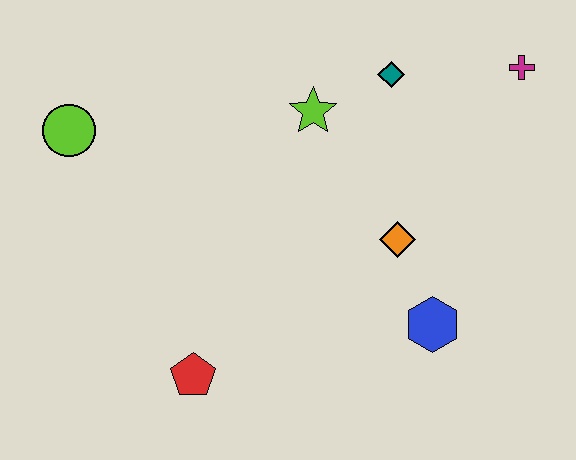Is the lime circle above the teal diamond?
No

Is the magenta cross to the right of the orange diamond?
Yes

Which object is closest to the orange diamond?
The blue hexagon is closest to the orange diamond.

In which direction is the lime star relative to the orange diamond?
The lime star is above the orange diamond.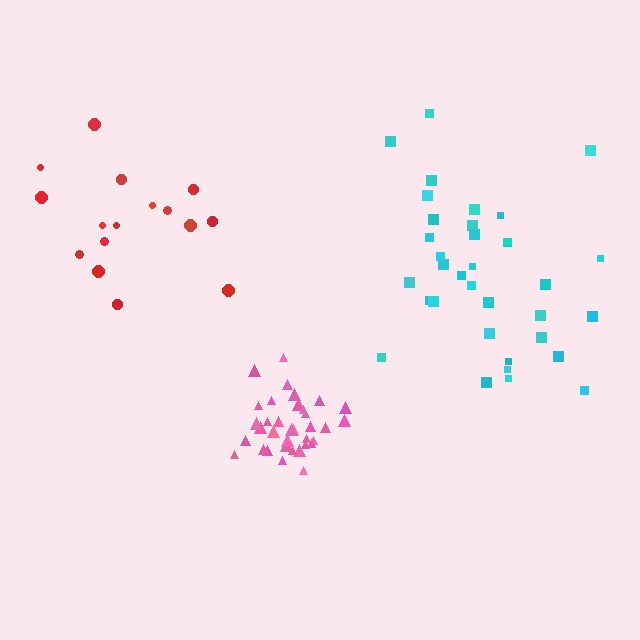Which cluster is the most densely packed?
Pink.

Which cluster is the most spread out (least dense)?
Red.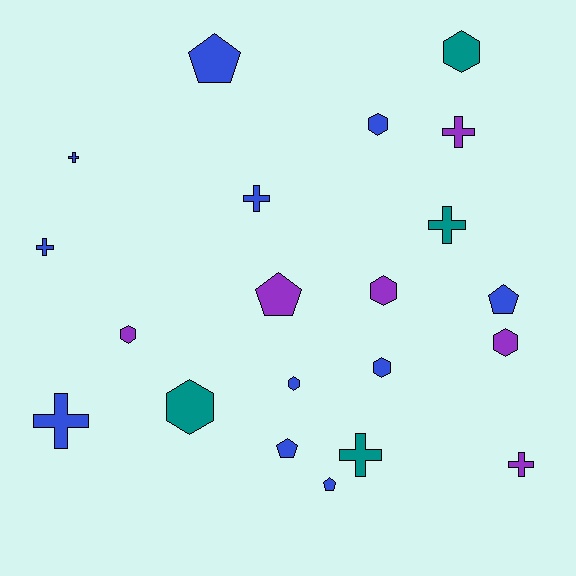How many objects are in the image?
There are 21 objects.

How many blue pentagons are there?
There are 4 blue pentagons.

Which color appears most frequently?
Blue, with 11 objects.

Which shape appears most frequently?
Hexagon, with 8 objects.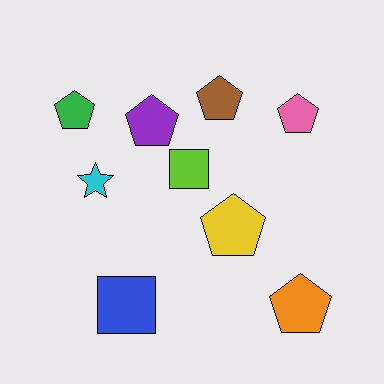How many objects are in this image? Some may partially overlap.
There are 9 objects.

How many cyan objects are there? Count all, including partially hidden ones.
There is 1 cyan object.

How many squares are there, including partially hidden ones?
There are 2 squares.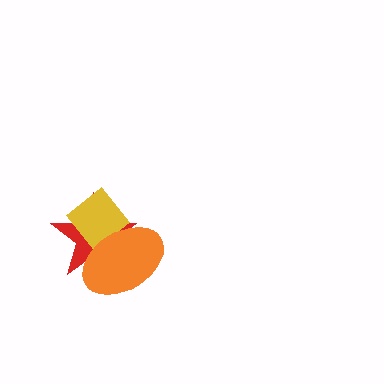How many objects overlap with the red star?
2 objects overlap with the red star.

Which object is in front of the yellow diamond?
The orange ellipse is in front of the yellow diamond.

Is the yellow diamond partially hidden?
Yes, it is partially covered by another shape.